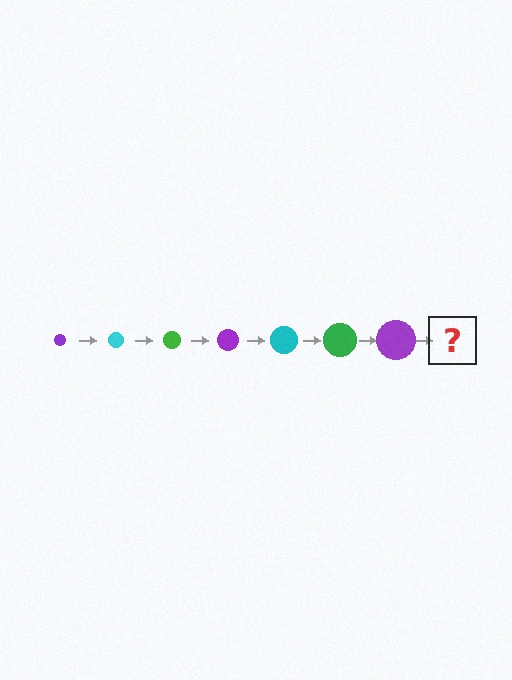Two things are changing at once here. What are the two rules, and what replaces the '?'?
The two rules are that the circle grows larger each step and the color cycles through purple, cyan, and green. The '?' should be a cyan circle, larger than the previous one.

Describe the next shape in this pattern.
It should be a cyan circle, larger than the previous one.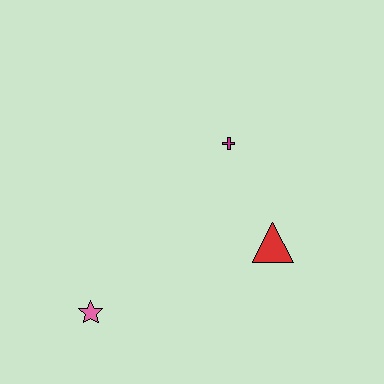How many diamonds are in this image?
There are no diamonds.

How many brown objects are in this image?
There are no brown objects.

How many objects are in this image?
There are 3 objects.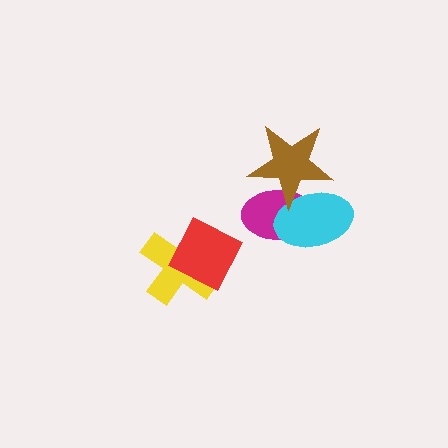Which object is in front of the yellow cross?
The red diamond is in front of the yellow cross.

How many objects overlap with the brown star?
2 objects overlap with the brown star.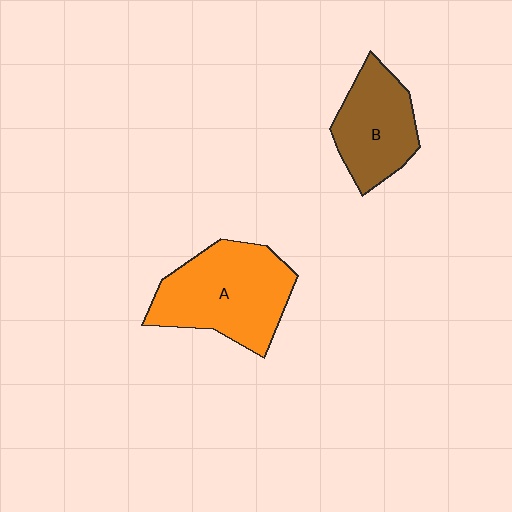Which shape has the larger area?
Shape A (orange).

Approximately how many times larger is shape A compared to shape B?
Approximately 1.4 times.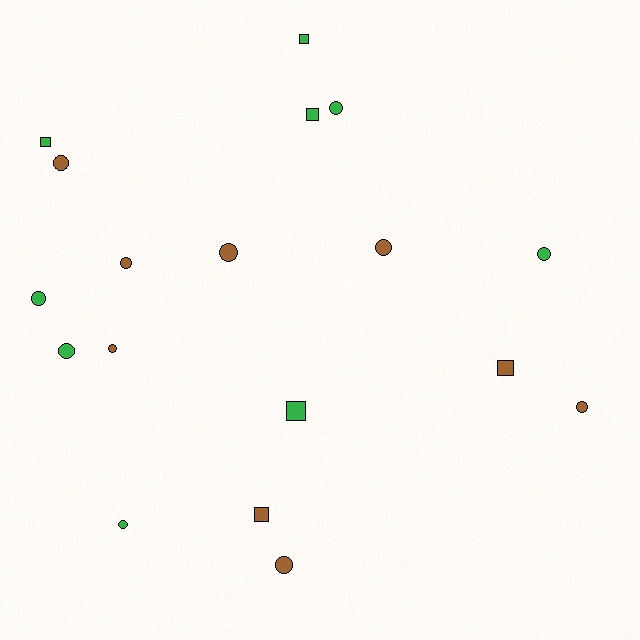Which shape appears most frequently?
Circle, with 12 objects.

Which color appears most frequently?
Green, with 9 objects.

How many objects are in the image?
There are 18 objects.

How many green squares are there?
There are 4 green squares.